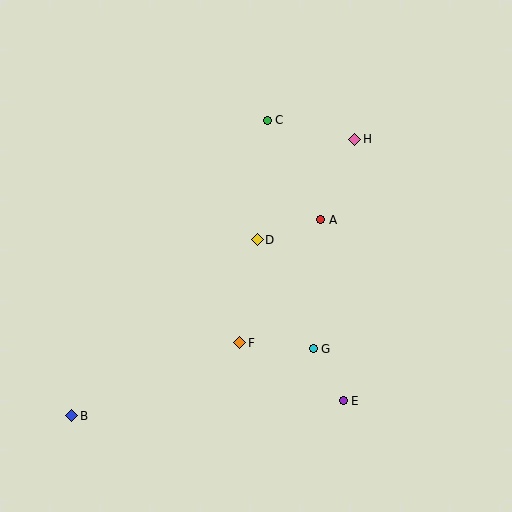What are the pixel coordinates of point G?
Point G is at (313, 349).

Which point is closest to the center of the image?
Point D at (257, 240) is closest to the center.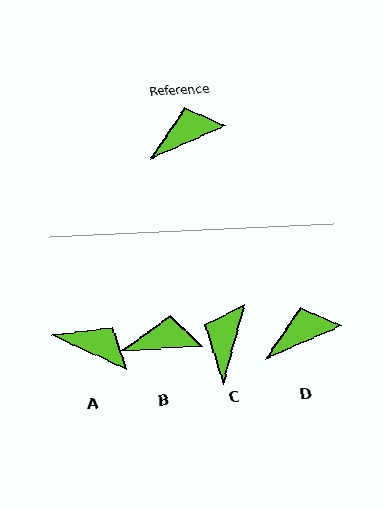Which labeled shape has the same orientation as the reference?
D.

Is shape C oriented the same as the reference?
No, it is off by about 51 degrees.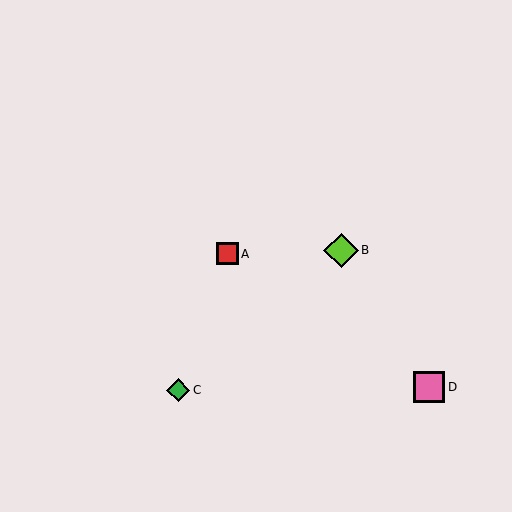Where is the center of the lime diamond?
The center of the lime diamond is at (341, 250).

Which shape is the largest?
The lime diamond (labeled B) is the largest.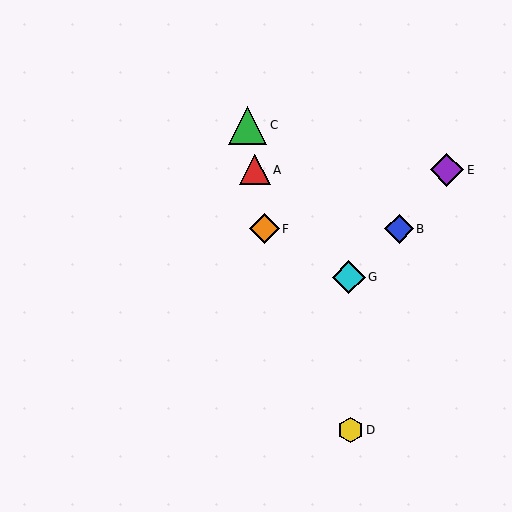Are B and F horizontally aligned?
Yes, both are at y≈229.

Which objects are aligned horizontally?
Objects B, F are aligned horizontally.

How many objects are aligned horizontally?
2 objects (B, F) are aligned horizontally.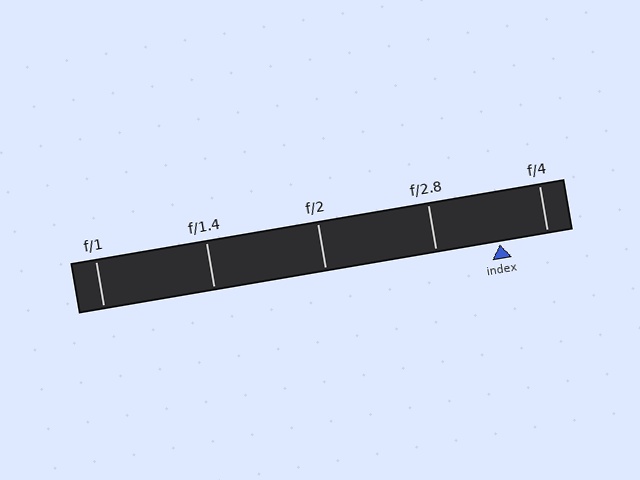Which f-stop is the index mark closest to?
The index mark is closest to f/4.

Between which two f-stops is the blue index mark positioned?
The index mark is between f/2.8 and f/4.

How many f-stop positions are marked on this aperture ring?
There are 5 f-stop positions marked.